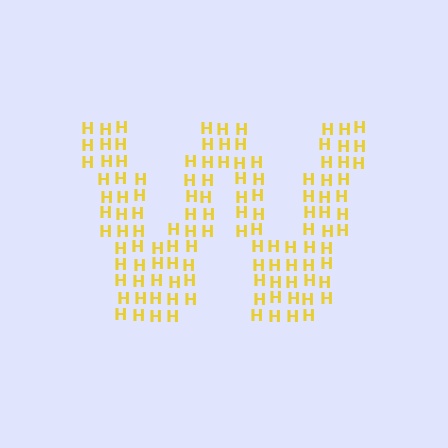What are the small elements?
The small elements are letter H's.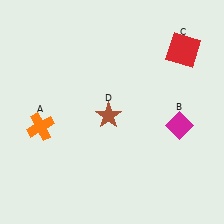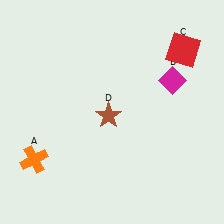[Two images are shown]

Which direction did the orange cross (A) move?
The orange cross (A) moved down.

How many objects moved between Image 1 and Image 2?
2 objects moved between the two images.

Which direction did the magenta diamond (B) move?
The magenta diamond (B) moved up.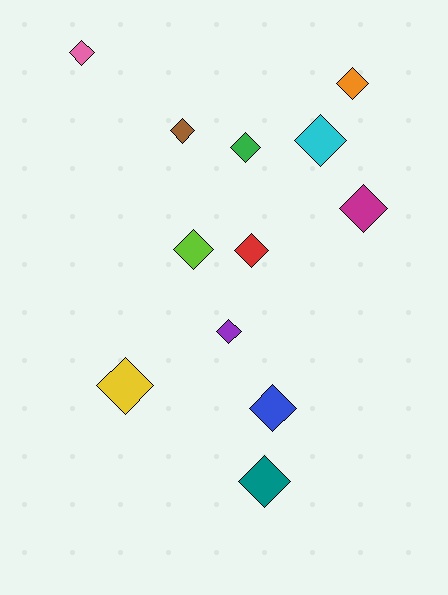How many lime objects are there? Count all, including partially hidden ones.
There is 1 lime object.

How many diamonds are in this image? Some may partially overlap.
There are 12 diamonds.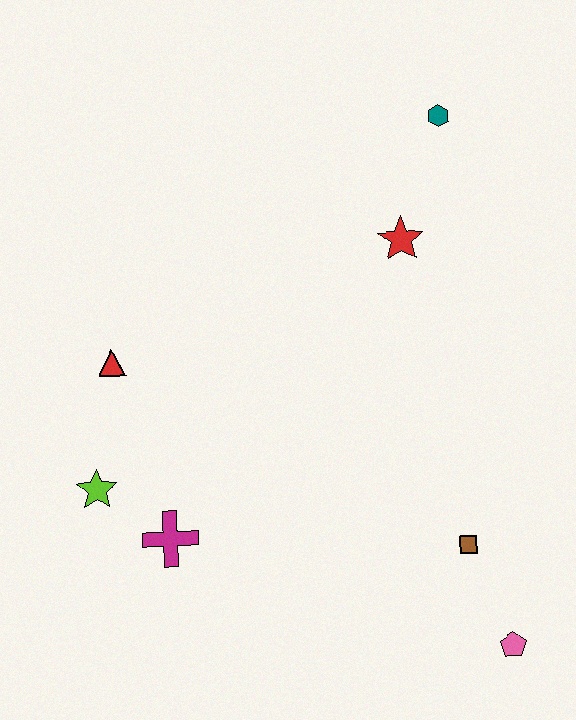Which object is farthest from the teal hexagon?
The pink pentagon is farthest from the teal hexagon.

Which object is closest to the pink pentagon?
The brown square is closest to the pink pentagon.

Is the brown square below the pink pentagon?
No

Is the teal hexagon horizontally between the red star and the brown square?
Yes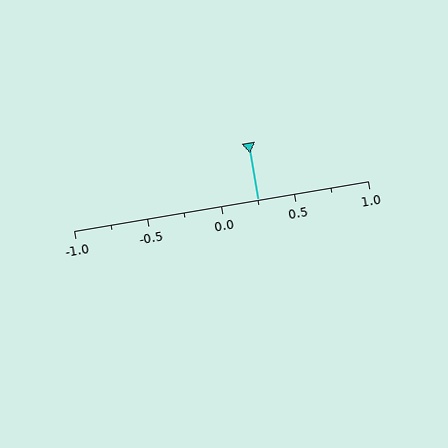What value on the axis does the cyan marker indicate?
The marker indicates approximately 0.25.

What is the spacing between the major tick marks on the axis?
The major ticks are spaced 0.5 apart.